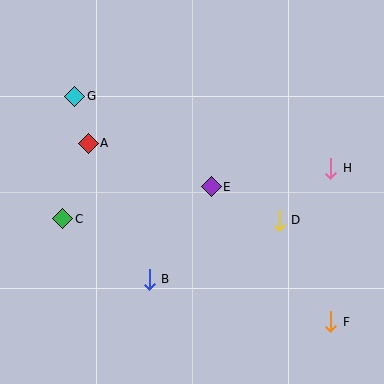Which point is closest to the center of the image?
Point E at (211, 187) is closest to the center.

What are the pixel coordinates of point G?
Point G is at (75, 96).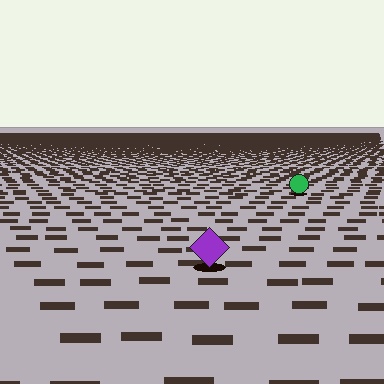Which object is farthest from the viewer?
The green circle is farthest from the viewer. It appears smaller and the ground texture around it is denser.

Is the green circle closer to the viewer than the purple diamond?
No. The purple diamond is closer — you can tell from the texture gradient: the ground texture is coarser near it.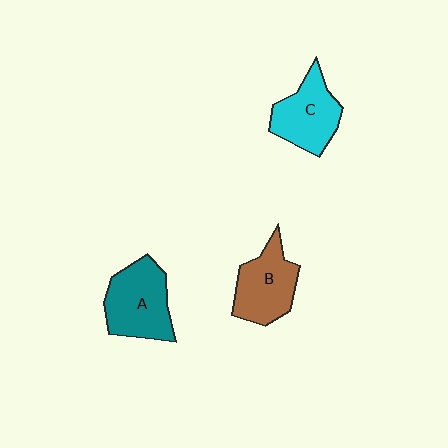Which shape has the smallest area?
Shape C (cyan).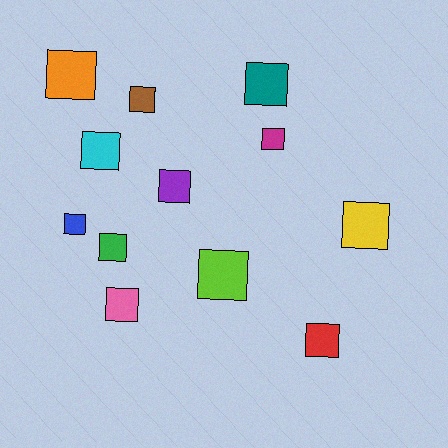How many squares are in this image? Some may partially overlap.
There are 12 squares.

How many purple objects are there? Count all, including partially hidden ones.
There is 1 purple object.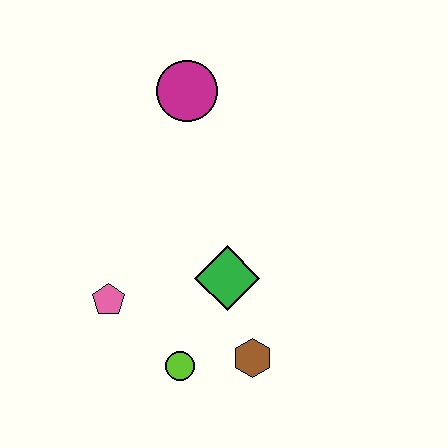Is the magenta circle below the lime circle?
No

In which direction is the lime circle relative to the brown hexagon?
The lime circle is to the left of the brown hexagon.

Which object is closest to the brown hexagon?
The lime circle is closest to the brown hexagon.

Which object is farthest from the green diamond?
The magenta circle is farthest from the green diamond.